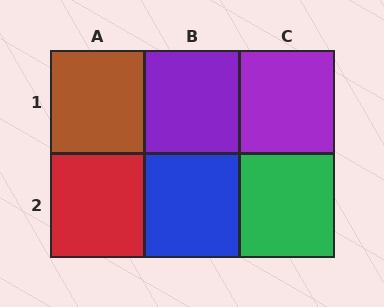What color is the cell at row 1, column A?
Brown.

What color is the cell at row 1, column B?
Purple.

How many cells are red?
1 cell is red.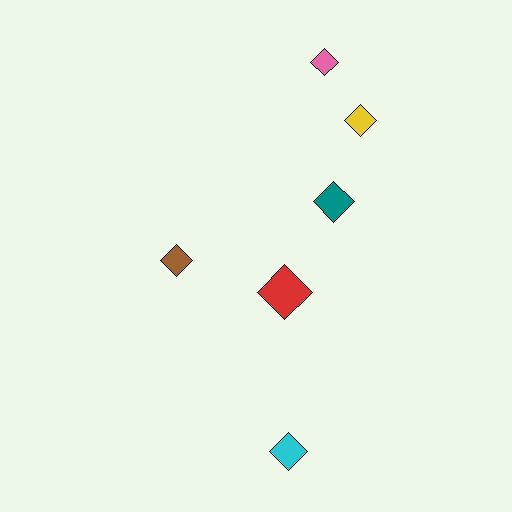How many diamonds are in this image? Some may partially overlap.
There are 6 diamonds.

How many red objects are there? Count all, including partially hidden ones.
There is 1 red object.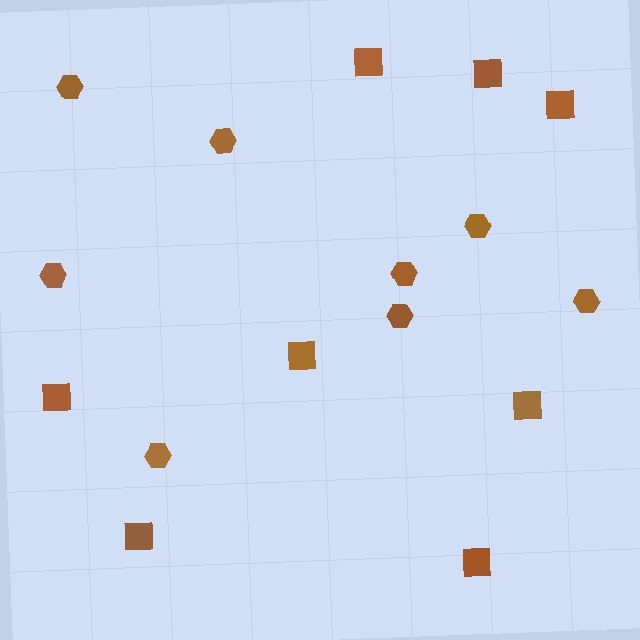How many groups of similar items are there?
There are 2 groups: one group of hexagons (8) and one group of squares (8).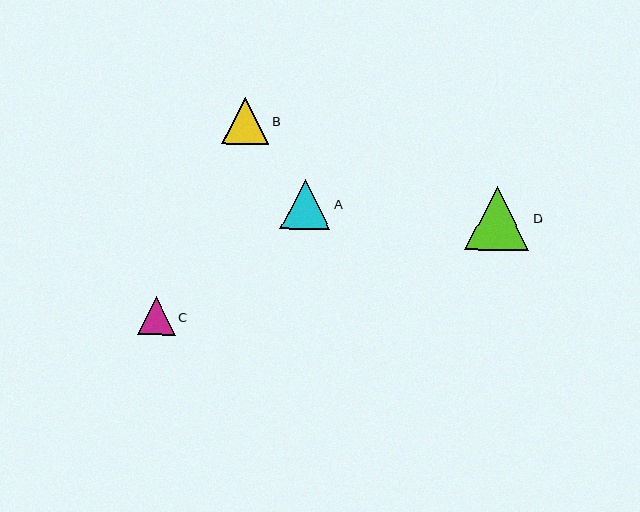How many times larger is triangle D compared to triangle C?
Triangle D is approximately 1.7 times the size of triangle C.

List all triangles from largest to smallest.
From largest to smallest: D, A, B, C.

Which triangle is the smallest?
Triangle C is the smallest with a size of approximately 38 pixels.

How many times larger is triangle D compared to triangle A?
Triangle D is approximately 1.3 times the size of triangle A.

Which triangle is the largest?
Triangle D is the largest with a size of approximately 64 pixels.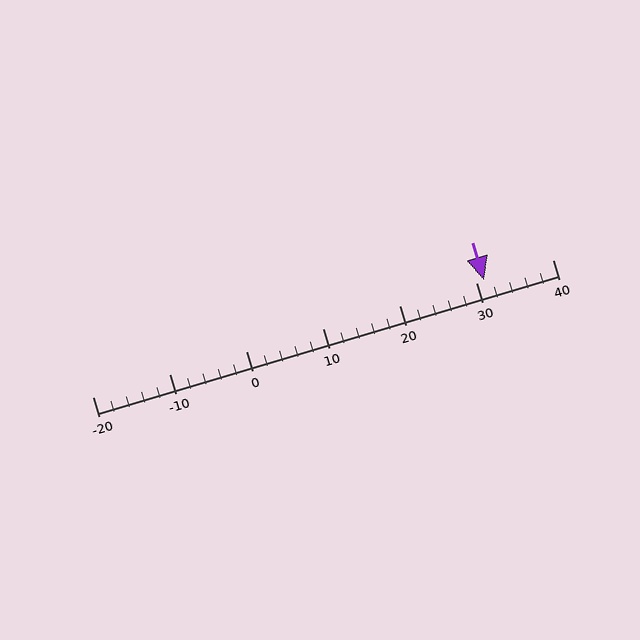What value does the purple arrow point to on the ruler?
The purple arrow points to approximately 31.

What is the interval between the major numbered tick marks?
The major tick marks are spaced 10 units apart.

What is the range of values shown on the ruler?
The ruler shows values from -20 to 40.